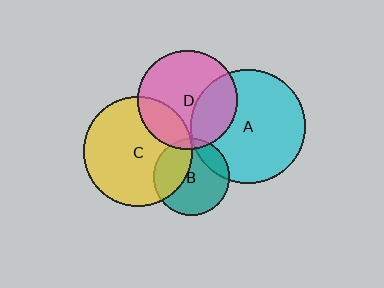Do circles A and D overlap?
Yes.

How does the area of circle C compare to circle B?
Approximately 2.1 times.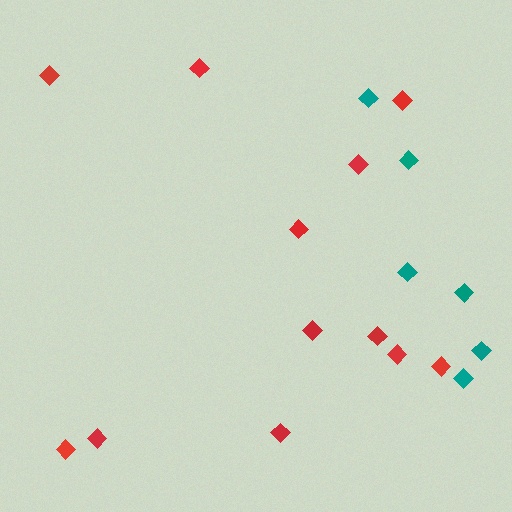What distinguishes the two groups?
There are 2 groups: one group of teal diamonds (6) and one group of red diamonds (12).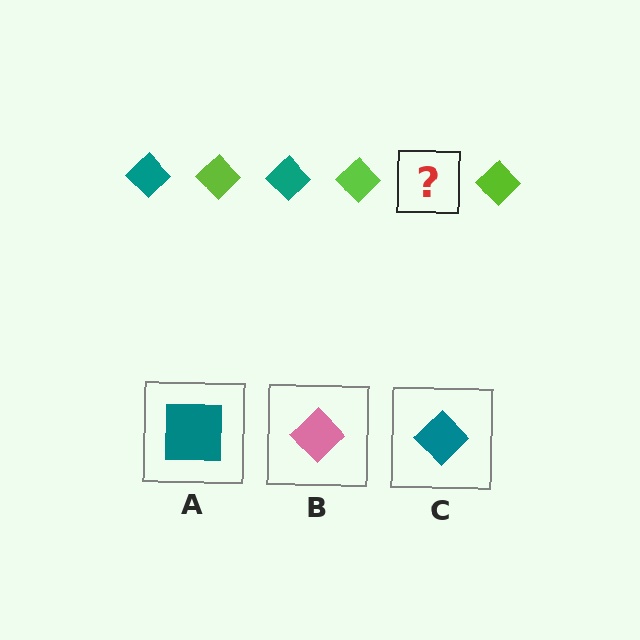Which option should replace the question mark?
Option C.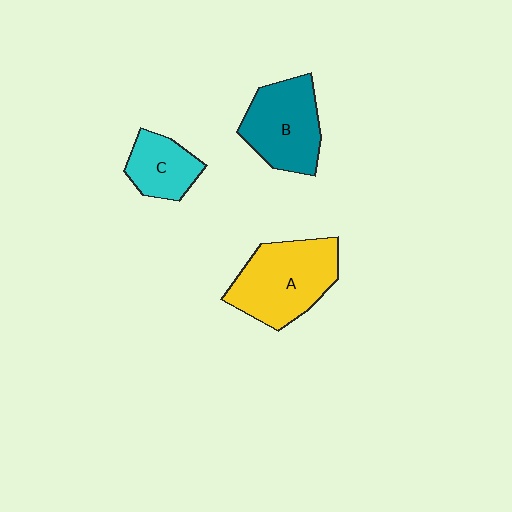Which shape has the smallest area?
Shape C (cyan).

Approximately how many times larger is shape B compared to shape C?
Approximately 1.6 times.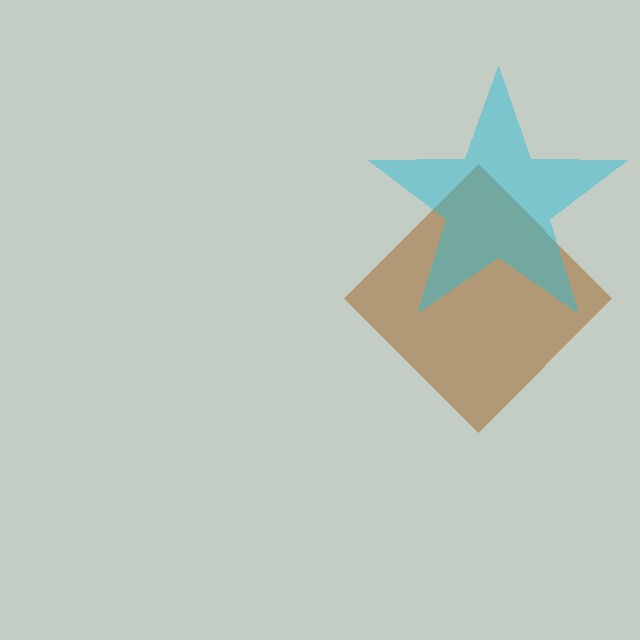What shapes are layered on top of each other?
The layered shapes are: a brown diamond, a cyan star.